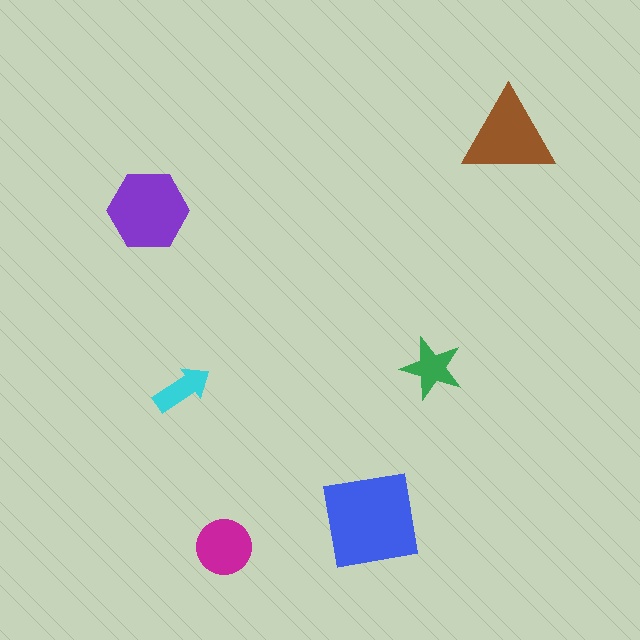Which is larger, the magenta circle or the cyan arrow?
The magenta circle.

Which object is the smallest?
The cyan arrow.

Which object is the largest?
The blue square.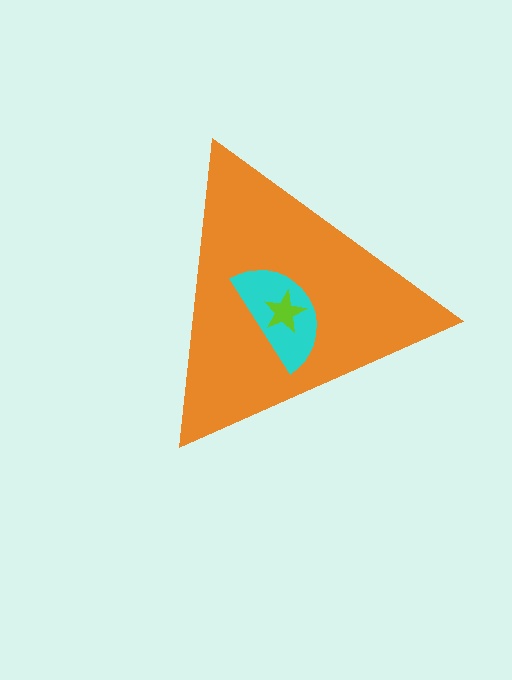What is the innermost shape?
The lime star.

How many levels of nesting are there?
3.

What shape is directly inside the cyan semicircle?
The lime star.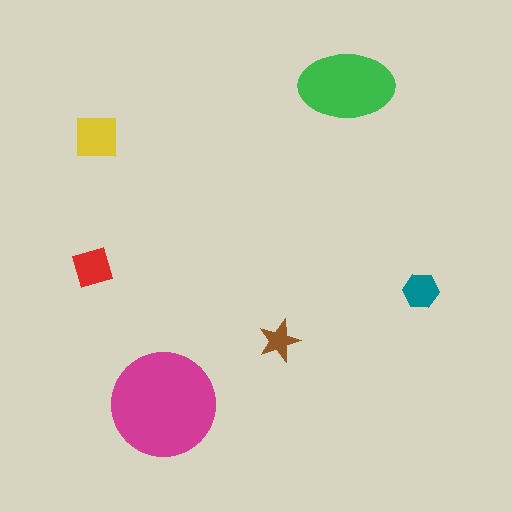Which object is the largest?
The magenta circle.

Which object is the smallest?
The brown star.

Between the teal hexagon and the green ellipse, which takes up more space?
The green ellipse.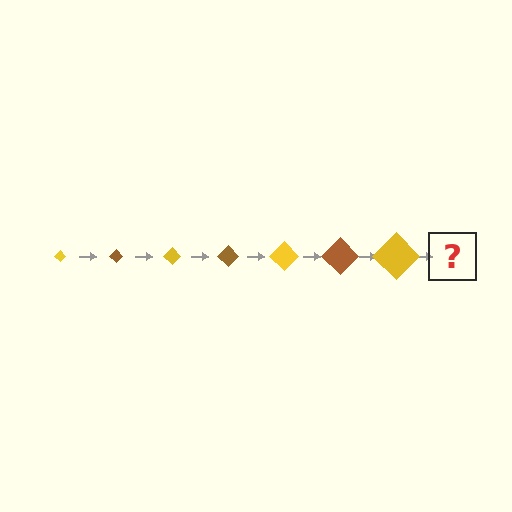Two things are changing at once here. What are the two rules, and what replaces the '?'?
The two rules are that the diamond grows larger each step and the color cycles through yellow and brown. The '?' should be a brown diamond, larger than the previous one.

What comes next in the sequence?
The next element should be a brown diamond, larger than the previous one.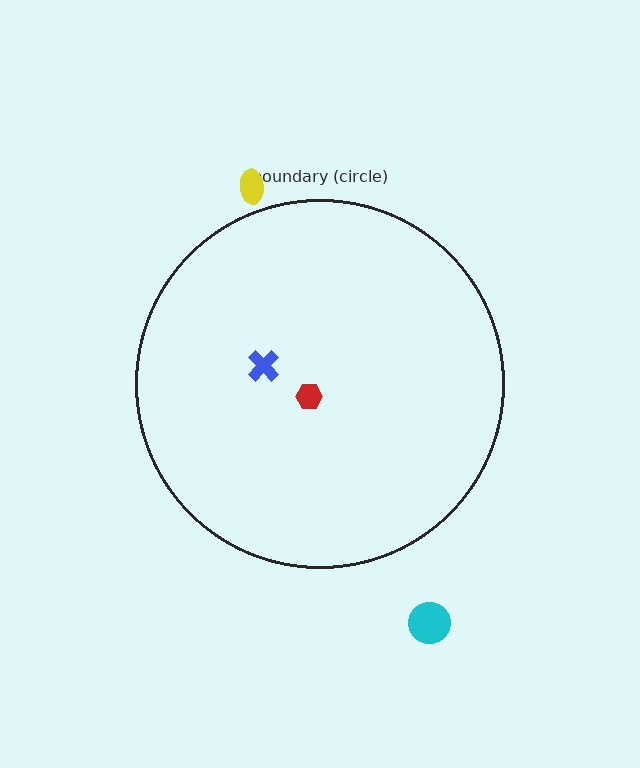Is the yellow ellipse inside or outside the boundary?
Outside.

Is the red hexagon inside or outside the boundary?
Inside.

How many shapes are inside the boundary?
2 inside, 2 outside.